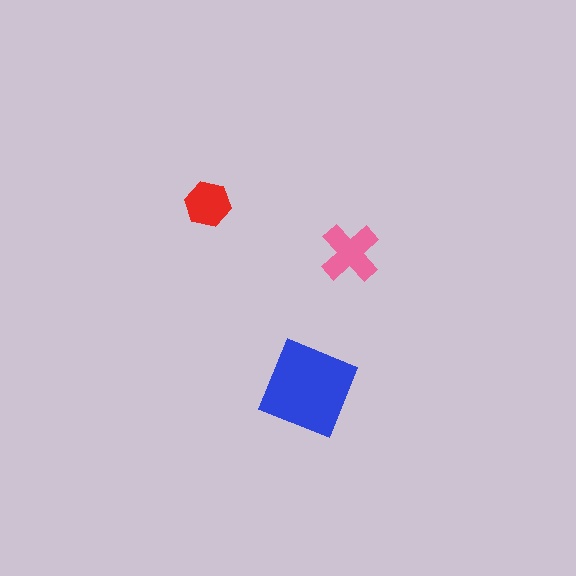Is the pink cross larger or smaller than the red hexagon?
Larger.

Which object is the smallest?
The red hexagon.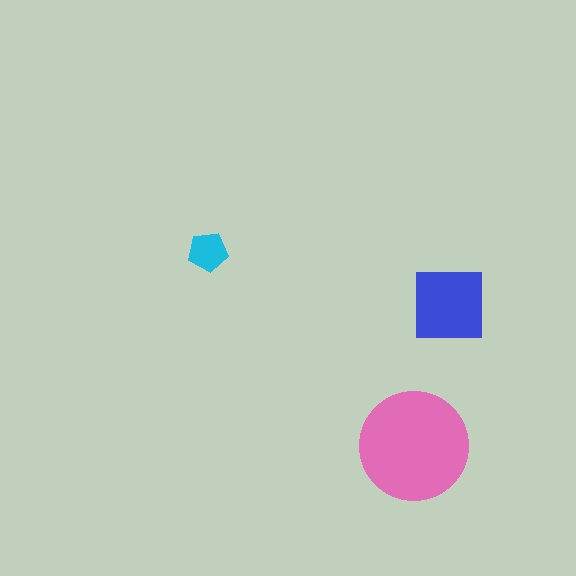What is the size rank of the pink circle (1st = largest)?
1st.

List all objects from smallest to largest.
The cyan pentagon, the blue square, the pink circle.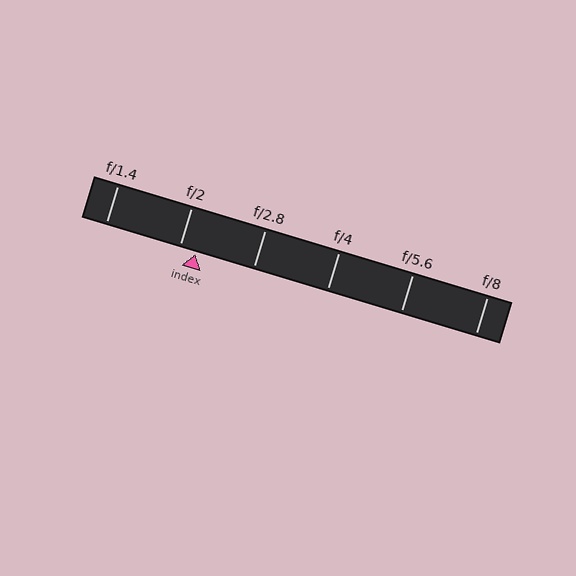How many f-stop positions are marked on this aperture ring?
There are 6 f-stop positions marked.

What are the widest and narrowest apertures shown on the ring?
The widest aperture shown is f/1.4 and the narrowest is f/8.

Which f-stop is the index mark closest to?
The index mark is closest to f/2.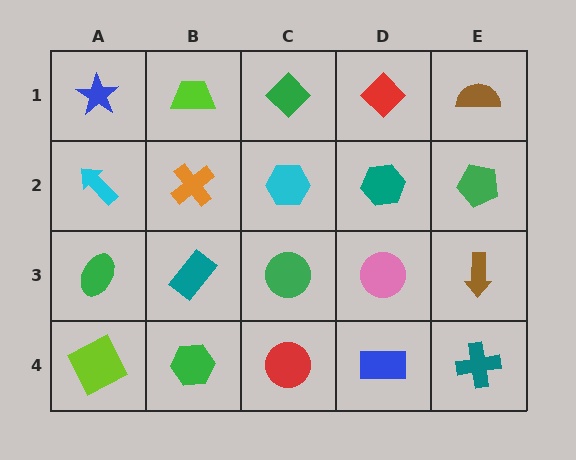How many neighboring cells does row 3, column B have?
4.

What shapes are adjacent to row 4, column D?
A pink circle (row 3, column D), a red circle (row 4, column C), a teal cross (row 4, column E).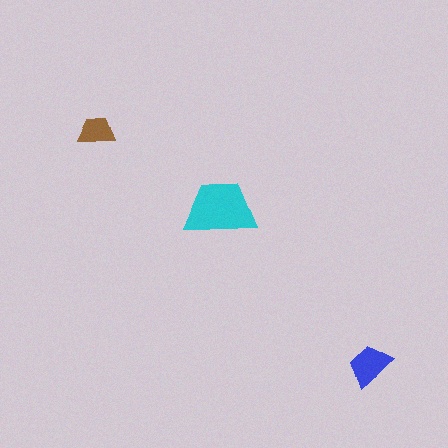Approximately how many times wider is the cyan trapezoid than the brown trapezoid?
About 2 times wider.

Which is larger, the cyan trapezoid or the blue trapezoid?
The cyan one.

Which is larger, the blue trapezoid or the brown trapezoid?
The blue one.